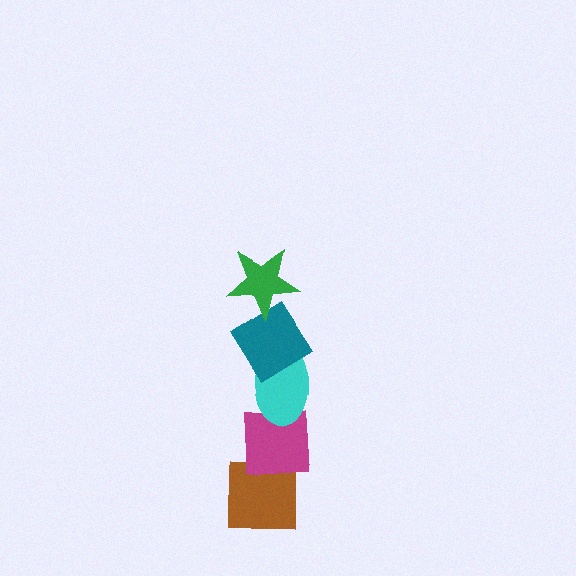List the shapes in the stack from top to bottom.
From top to bottom: the green star, the teal diamond, the cyan ellipse, the magenta square, the brown square.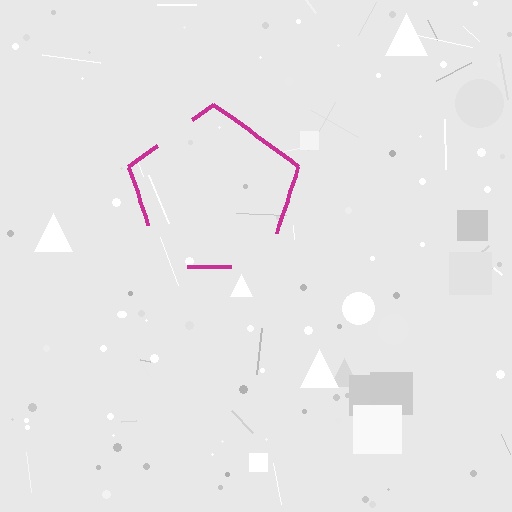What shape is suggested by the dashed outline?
The dashed outline suggests a pentagon.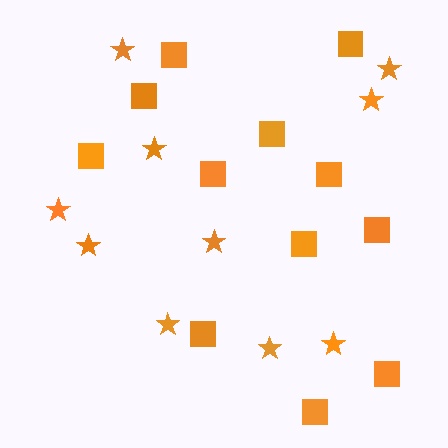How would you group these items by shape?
There are 2 groups: one group of squares (12) and one group of stars (10).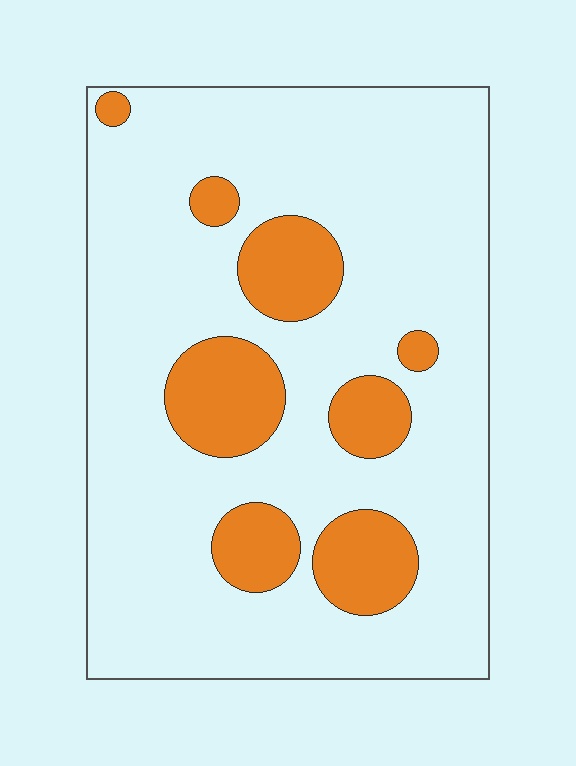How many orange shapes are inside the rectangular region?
8.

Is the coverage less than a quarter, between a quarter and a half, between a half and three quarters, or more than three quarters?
Less than a quarter.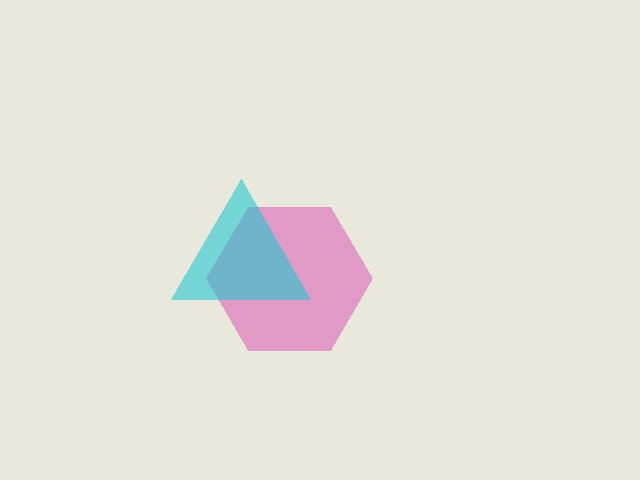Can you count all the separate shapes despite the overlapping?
Yes, there are 2 separate shapes.